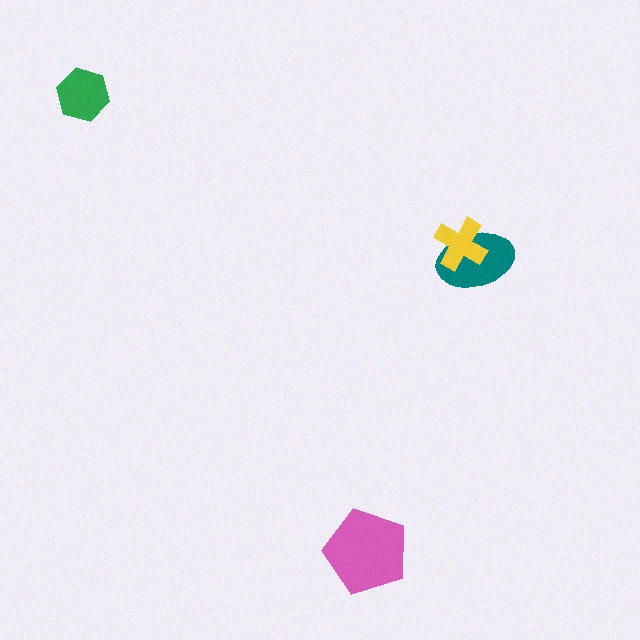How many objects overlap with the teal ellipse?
1 object overlaps with the teal ellipse.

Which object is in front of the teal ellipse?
The yellow cross is in front of the teal ellipse.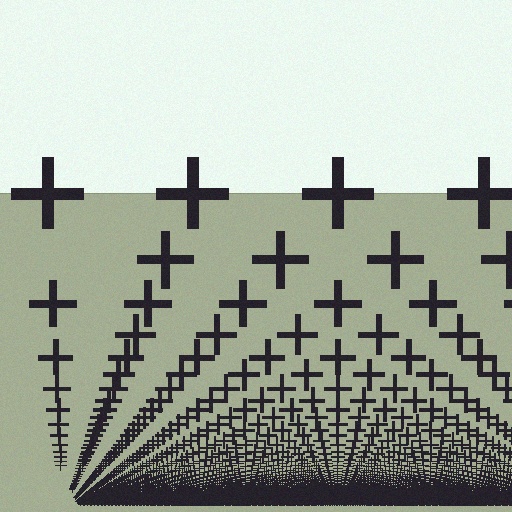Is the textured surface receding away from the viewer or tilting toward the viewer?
The surface appears to tilt toward the viewer. Texture elements get larger and sparser toward the top.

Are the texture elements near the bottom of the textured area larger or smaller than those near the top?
Smaller. The gradient is inverted — elements near the bottom are smaller and denser.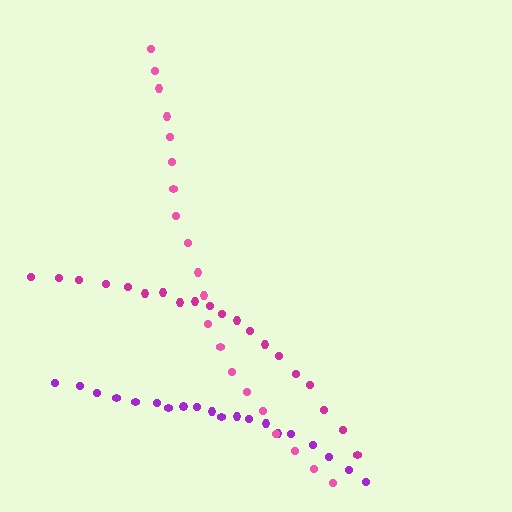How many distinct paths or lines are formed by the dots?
There are 3 distinct paths.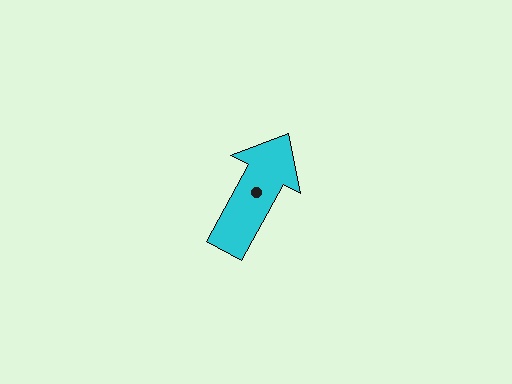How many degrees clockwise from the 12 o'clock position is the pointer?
Approximately 29 degrees.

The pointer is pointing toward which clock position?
Roughly 1 o'clock.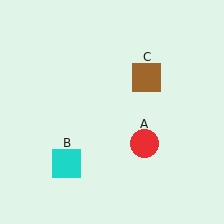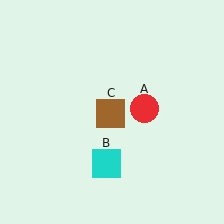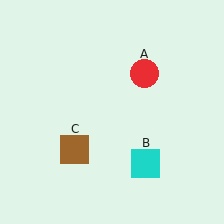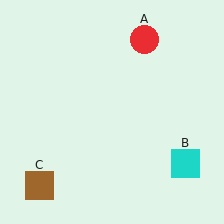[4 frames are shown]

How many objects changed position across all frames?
3 objects changed position: red circle (object A), cyan square (object B), brown square (object C).